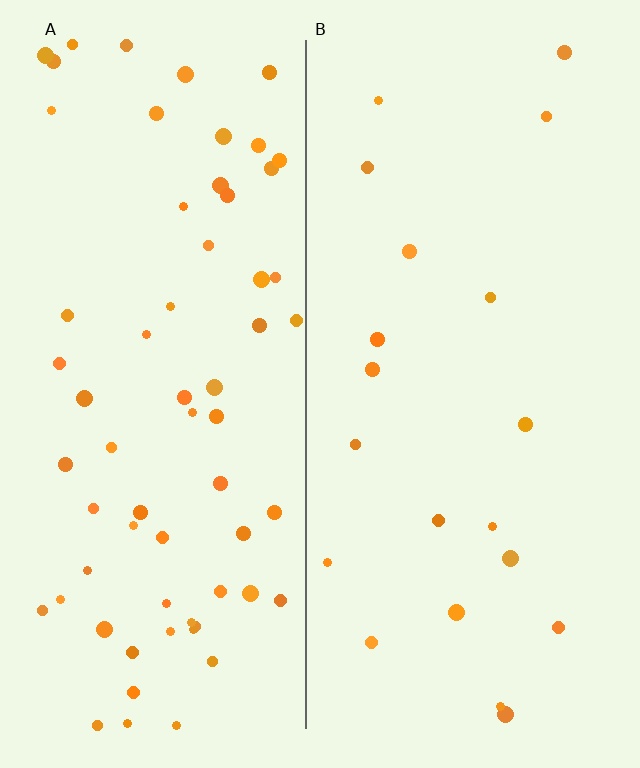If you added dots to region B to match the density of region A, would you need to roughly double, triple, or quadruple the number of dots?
Approximately triple.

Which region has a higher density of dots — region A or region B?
A (the left).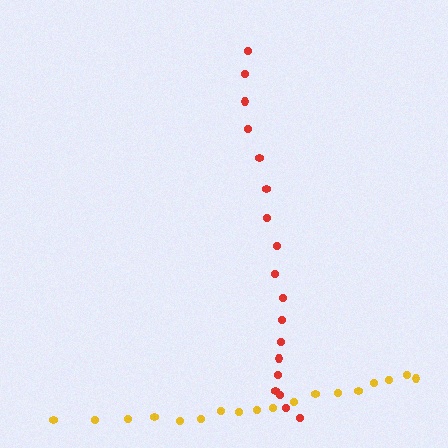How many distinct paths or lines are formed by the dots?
There are 2 distinct paths.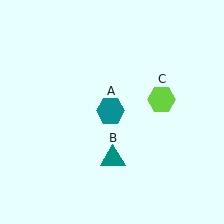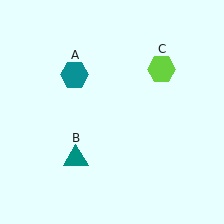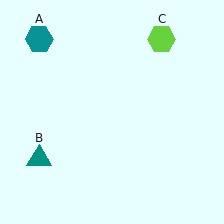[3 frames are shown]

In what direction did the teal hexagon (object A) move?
The teal hexagon (object A) moved up and to the left.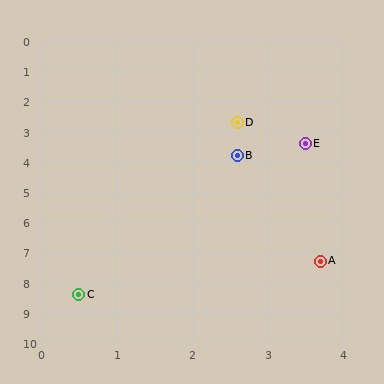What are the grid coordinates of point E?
Point E is at approximately (3.5, 3.4).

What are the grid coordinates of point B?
Point B is at approximately (2.6, 3.8).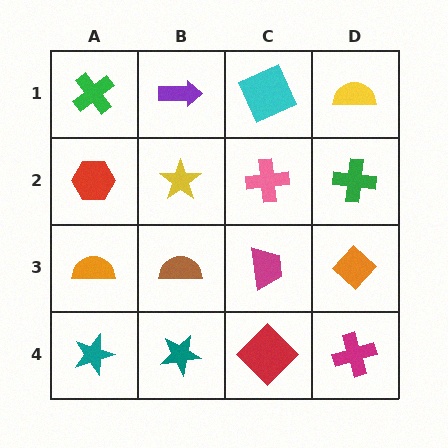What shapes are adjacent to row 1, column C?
A pink cross (row 2, column C), a purple arrow (row 1, column B), a yellow semicircle (row 1, column D).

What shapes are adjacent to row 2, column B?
A purple arrow (row 1, column B), a brown semicircle (row 3, column B), a red hexagon (row 2, column A), a pink cross (row 2, column C).